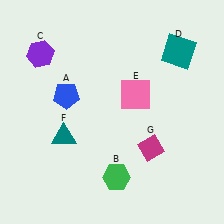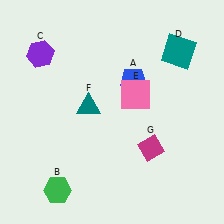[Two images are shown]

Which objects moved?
The objects that moved are: the blue pentagon (A), the green hexagon (B), the teal triangle (F).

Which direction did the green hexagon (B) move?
The green hexagon (B) moved left.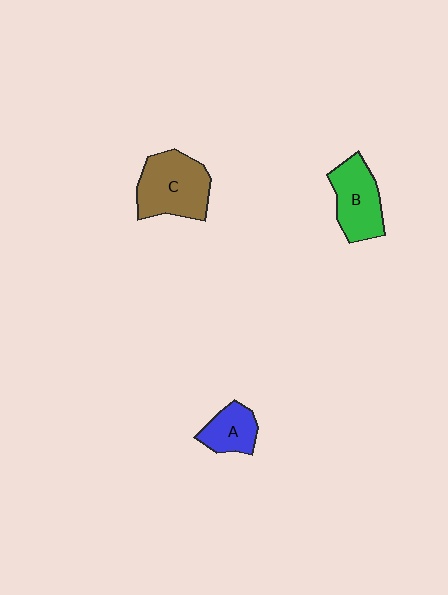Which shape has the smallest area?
Shape A (blue).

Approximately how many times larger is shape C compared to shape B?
Approximately 1.2 times.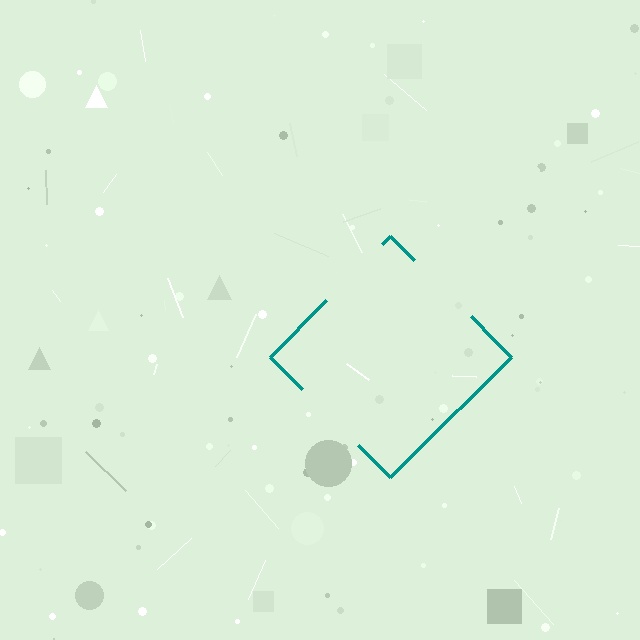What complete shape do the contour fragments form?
The contour fragments form a diamond.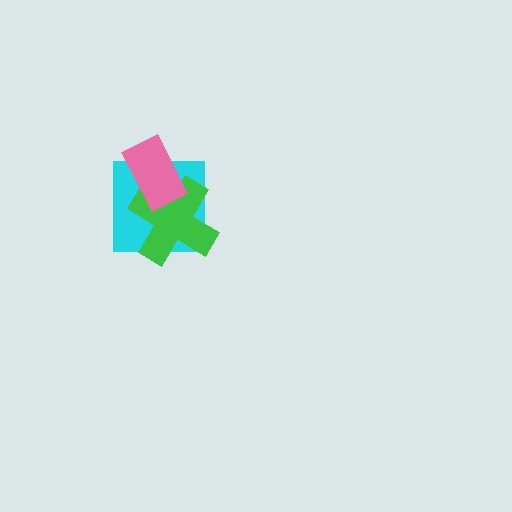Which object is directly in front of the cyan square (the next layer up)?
The green cross is directly in front of the cyan square.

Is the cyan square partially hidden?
Yes, it is partially covered by another shape.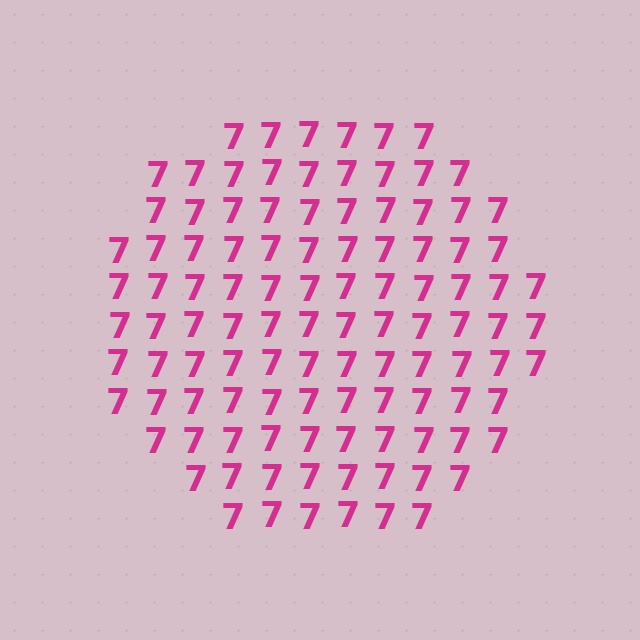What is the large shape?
The large shape is a circle.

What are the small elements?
The small elements are digit 7's.